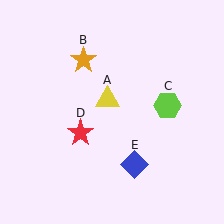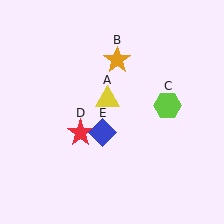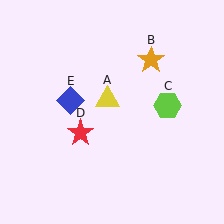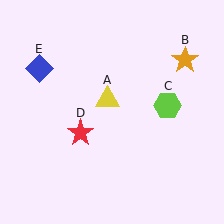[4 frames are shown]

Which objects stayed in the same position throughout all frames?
Yellow triangle (object A) and lime hexagon (object C) and red star (object D) remained stationary.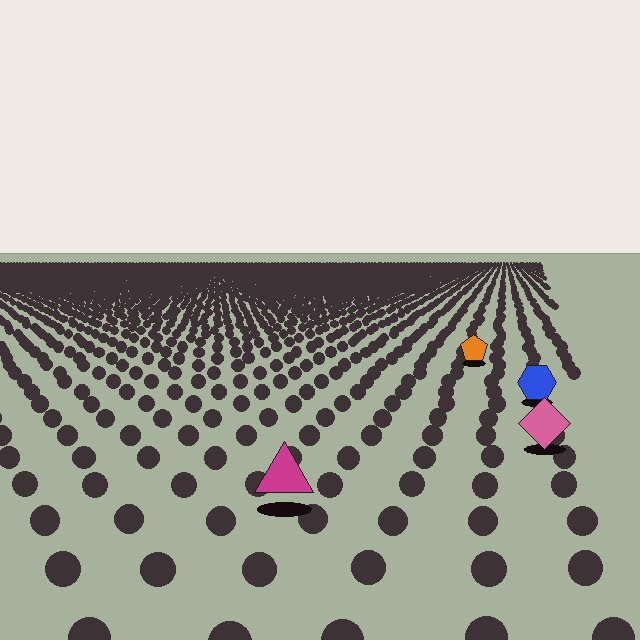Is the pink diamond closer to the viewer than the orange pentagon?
Yes. The pink diamond is closer — you can tell from the texture gradient: the ground texture is coarser near it.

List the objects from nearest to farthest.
From nearest to farthest: the magenta triangle, the pink diamond, the blue hexagon, the orange pentagon.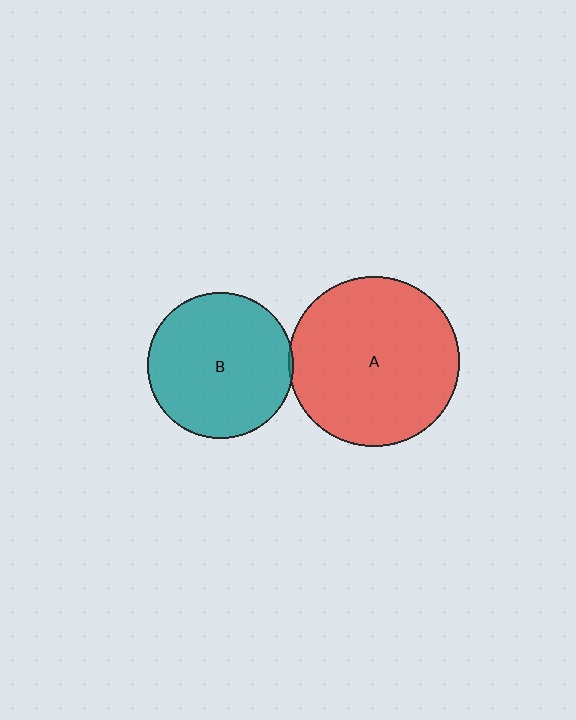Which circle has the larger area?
Circle A (red).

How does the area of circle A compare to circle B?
Approximately 1.4 times.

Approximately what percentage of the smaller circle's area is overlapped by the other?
Approximately 5%.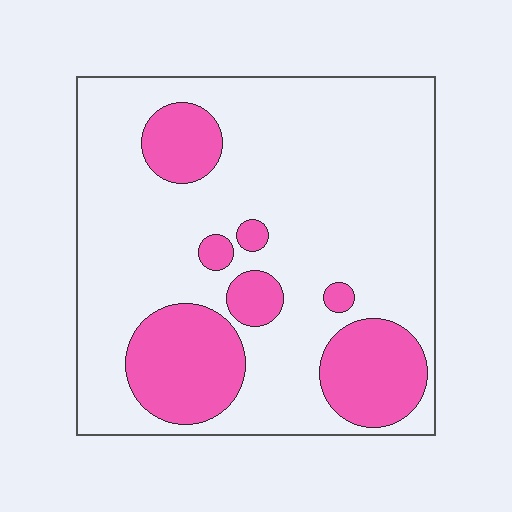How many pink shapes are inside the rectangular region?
7.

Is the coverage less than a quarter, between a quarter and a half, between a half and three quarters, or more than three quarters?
Less than a quarter.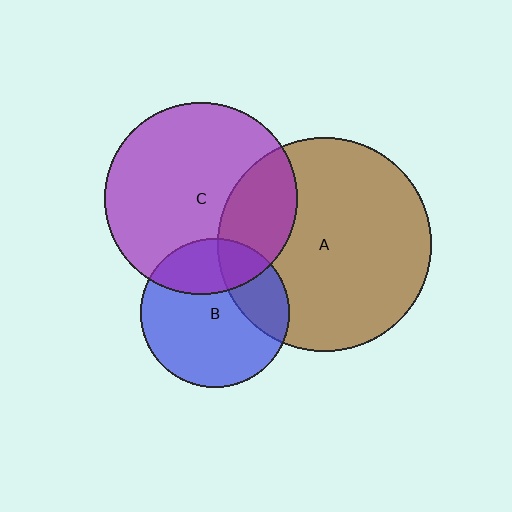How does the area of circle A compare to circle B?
Approximately 2.1 times.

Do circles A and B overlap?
Yes.